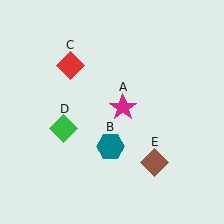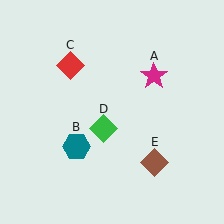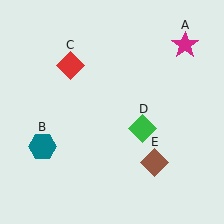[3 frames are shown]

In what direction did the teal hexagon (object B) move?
The teal hexagon (object B) moved left.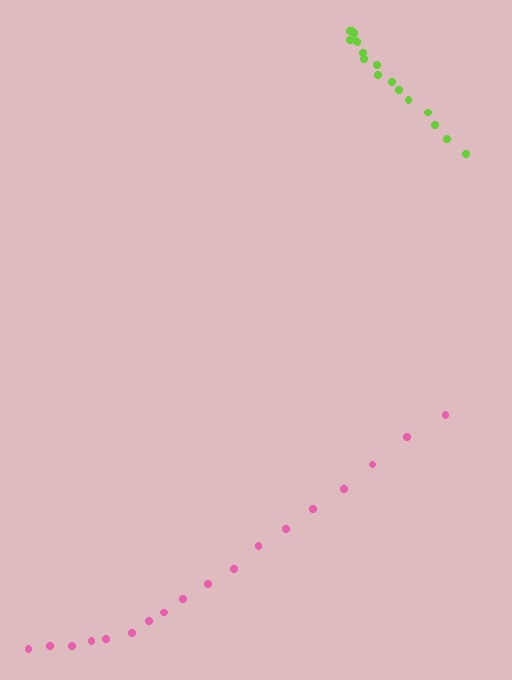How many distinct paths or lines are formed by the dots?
There are 2 distinct paths.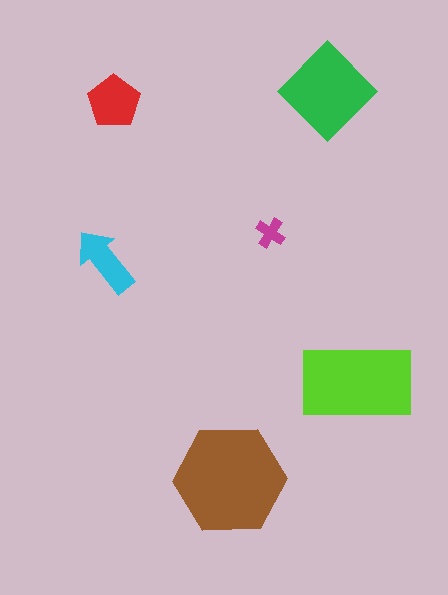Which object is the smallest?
The magenta cross.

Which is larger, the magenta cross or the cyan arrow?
The cyan arrow.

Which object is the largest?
The brown hexagon.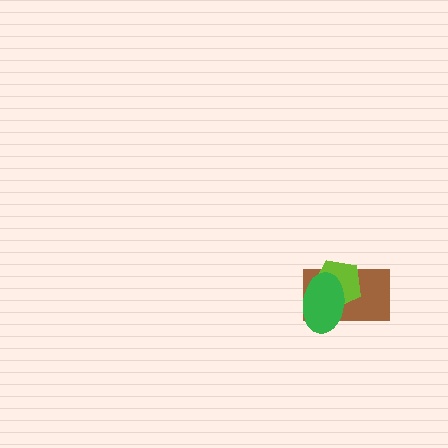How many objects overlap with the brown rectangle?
2 objects overlap with the brown rectangle.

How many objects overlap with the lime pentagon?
2 objects overlap with the lime pentagon.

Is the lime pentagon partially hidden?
Yes, it is partially covered by another shape.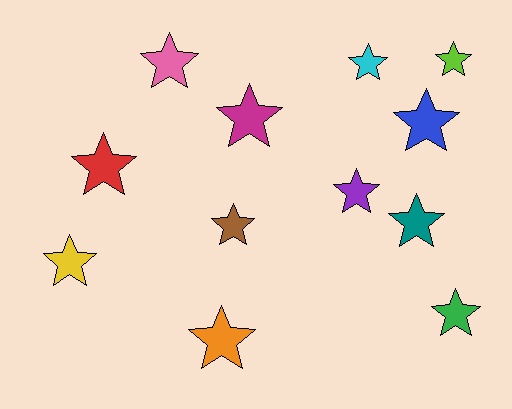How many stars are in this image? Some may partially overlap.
There are 12 stars.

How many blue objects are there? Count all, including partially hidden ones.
There is 1 blue object.